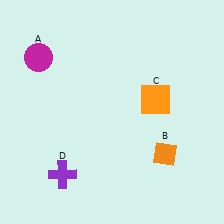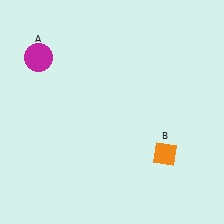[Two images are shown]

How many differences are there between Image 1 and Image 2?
There are 2 differences between the two images.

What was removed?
The purple cross (D), the orange square (C) were removed in Image 2.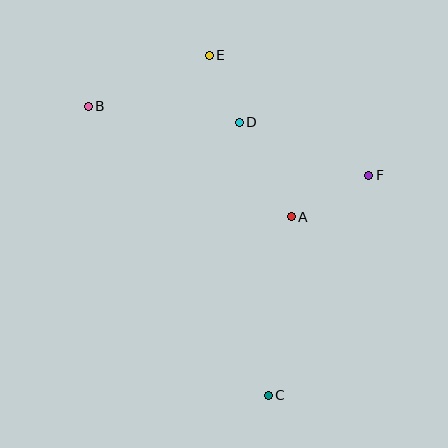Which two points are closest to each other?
Points D and E are closest to each other.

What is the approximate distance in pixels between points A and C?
The distance between A and C is approximately 180 pixels.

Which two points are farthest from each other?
Points C and E are farthest from each other.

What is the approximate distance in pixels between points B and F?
The distance between B and F is approximately 289 pixels.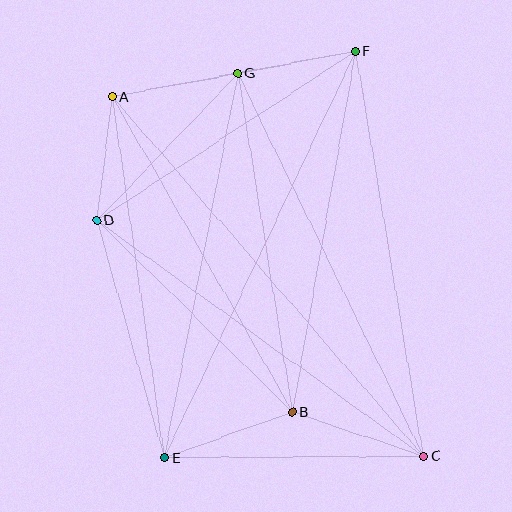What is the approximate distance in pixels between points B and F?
The distance between B and F is approximately 366 pixels.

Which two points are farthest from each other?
Points A and C are farthest from each other.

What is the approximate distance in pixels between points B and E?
The distance between B and E is approximately 135 pixels.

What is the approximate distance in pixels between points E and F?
The distance between E and F is approximately 449 pixels.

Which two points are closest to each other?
Points F and G are closest to each other.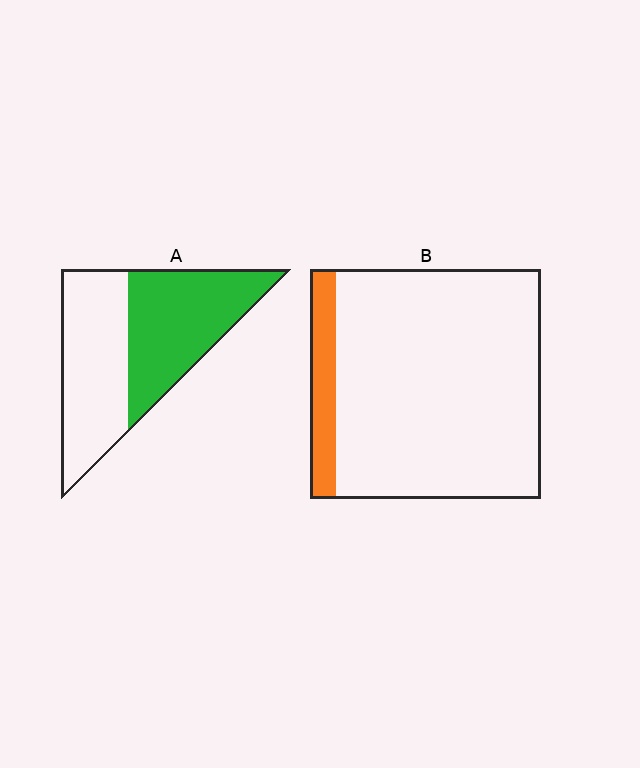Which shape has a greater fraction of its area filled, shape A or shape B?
Shape A.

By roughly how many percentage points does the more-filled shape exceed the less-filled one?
By roughly 40 percentage points (A over B).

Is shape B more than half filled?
No.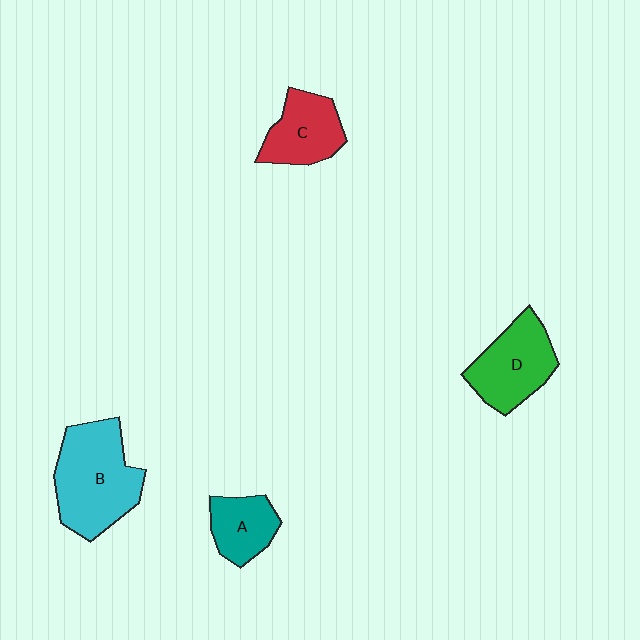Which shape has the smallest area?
Shape A (teal).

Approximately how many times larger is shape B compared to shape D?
Approximately 1.3 times.